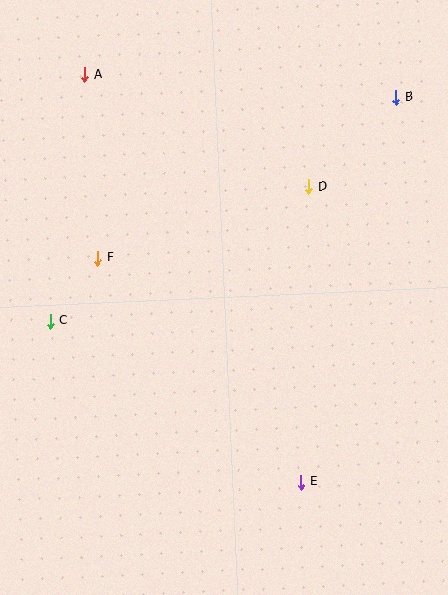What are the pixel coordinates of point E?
Point E is at (301, 482).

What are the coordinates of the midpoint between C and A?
The midpoint between C and A is at (67, 198).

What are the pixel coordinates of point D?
Point D is at (309, 187).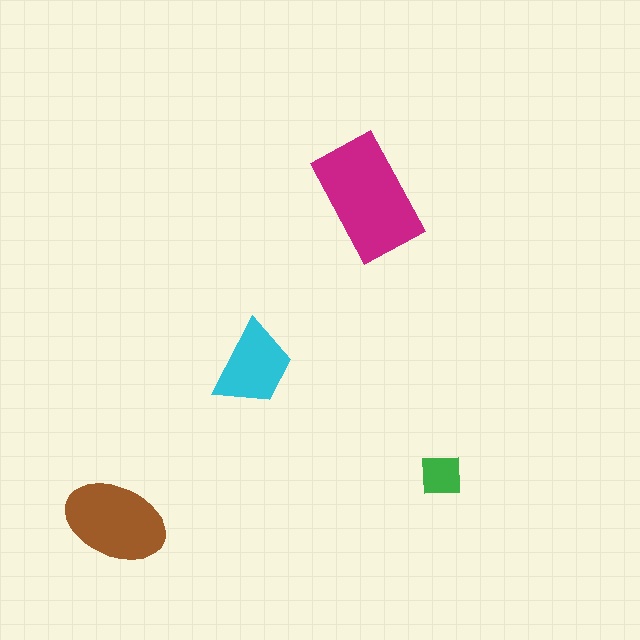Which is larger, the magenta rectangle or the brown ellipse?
The magenta rectangle.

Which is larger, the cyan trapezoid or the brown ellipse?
The brown ellipse.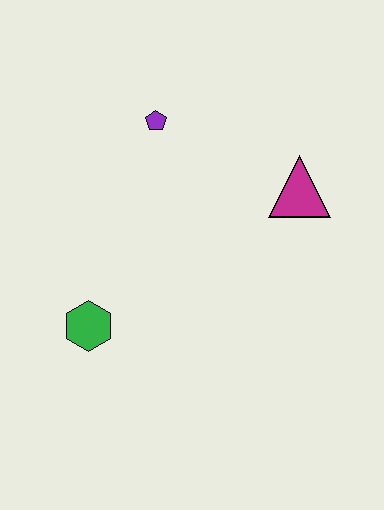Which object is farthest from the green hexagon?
The magenta triangle is farthest from the green hexagon.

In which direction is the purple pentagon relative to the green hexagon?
The purple pentagon is above the green hexagon.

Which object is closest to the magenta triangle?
The purple pentagon is closest to the magenta triangle.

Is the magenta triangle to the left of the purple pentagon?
No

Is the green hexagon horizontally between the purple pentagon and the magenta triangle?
No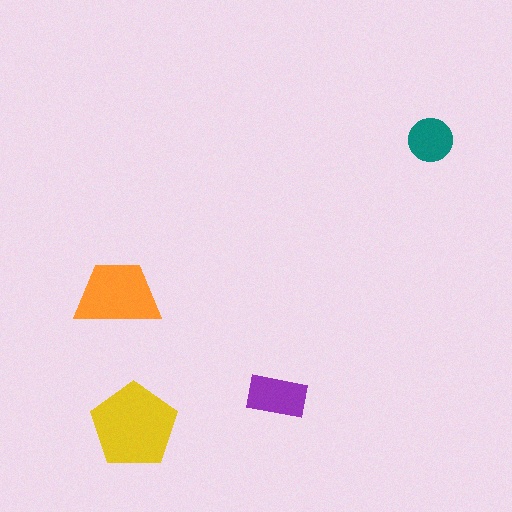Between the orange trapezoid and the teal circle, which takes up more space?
The orange trapezoid.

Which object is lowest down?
The yellow pentagon is bottommost.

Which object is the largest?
The yellow pentagon.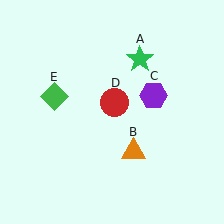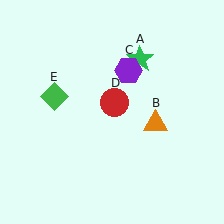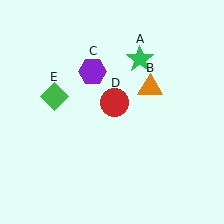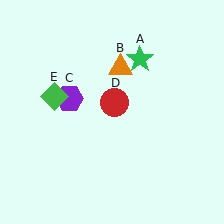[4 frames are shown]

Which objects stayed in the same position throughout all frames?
Green star (object A) and red circle (object D) and green diamond (object E) remained stationary.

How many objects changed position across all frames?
2 objects changed position: orange triangle (object B), purple hexagon (object C).